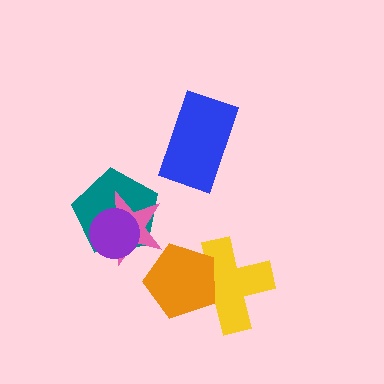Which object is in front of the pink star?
The purple circle is in front of the pink star.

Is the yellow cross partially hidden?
Yes, it is partially covered by another shape.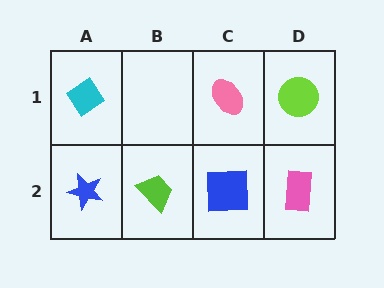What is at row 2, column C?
A blue square.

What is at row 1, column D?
A lime circle.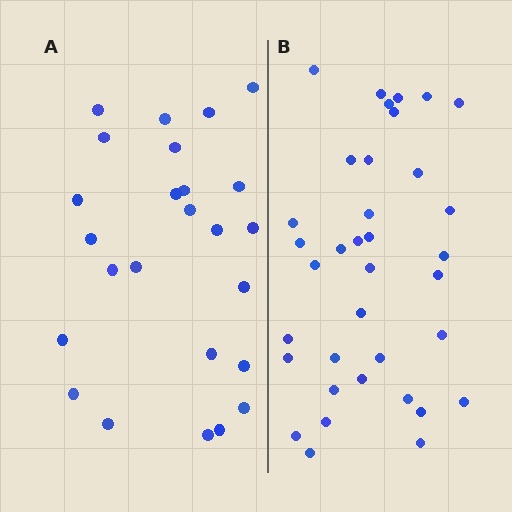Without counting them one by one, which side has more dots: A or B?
Region B (the right region) has more dots.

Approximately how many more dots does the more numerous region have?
Region B has roughly 12 or so more dots than region A.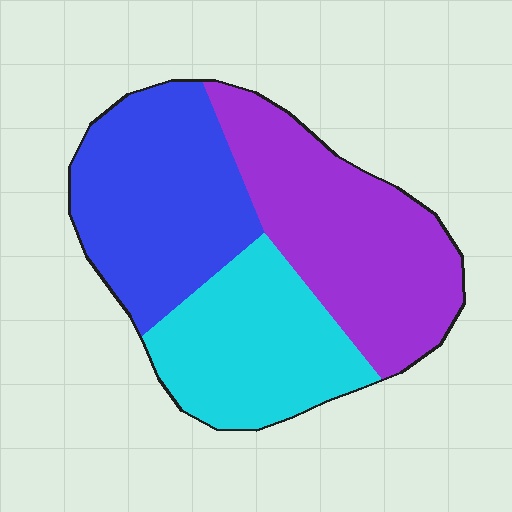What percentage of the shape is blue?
Blue takes up about one third (1/3) of the shape.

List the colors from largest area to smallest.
From largest to smallest: purple, blue, cyan.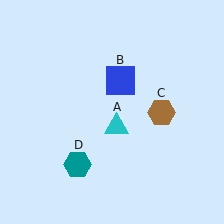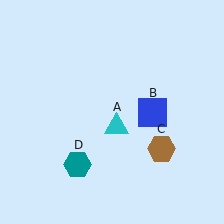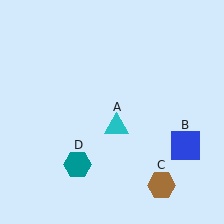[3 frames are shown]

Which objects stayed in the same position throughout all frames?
Cyan triangle (object A) and teal hexagon (object D) remained stationary.